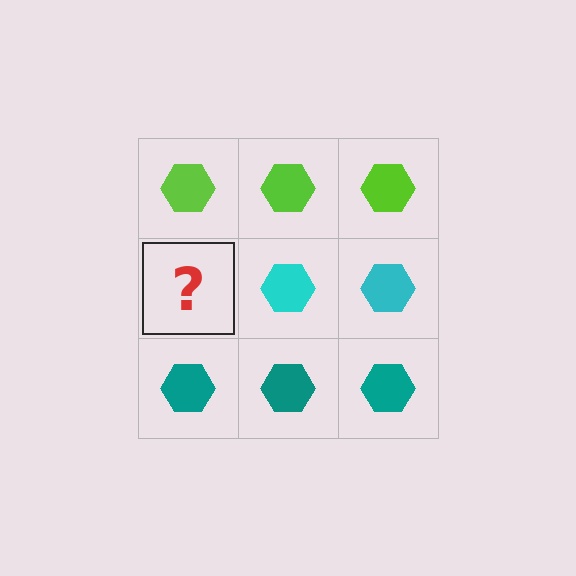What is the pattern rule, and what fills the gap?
The rule is that each row has a consistent color. The gap should be filled with a cyan hexagon.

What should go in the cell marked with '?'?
The missing cell should contain a cyan hexagon.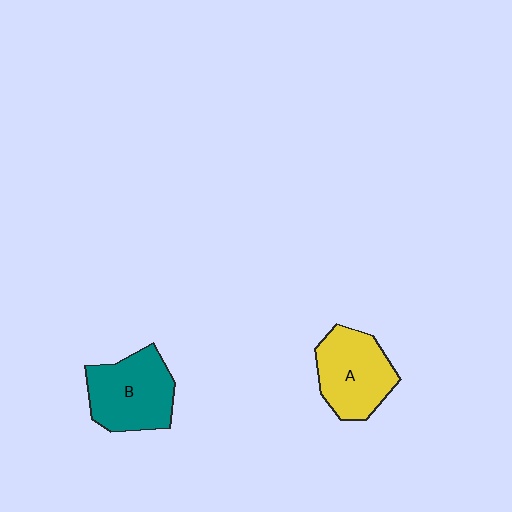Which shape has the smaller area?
Shape A (yellow).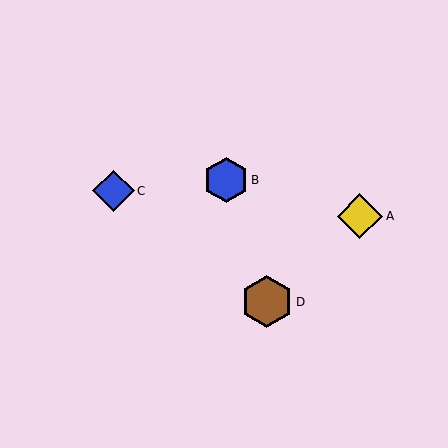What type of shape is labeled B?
Shape B is a blue hexagon.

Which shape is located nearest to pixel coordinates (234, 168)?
The blue hexagon (labeled B) at (226, 180) is nearest to that location.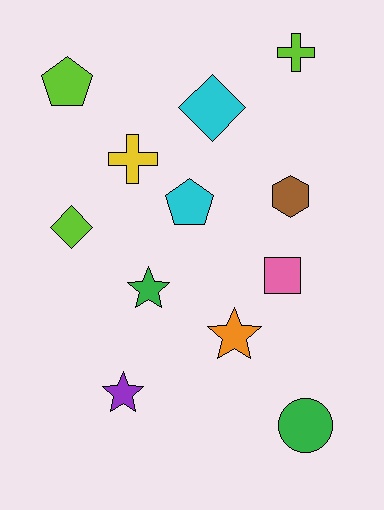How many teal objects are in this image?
There are no teal objects.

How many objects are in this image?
There are 12 objects.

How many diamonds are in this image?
There are 2 diamonds.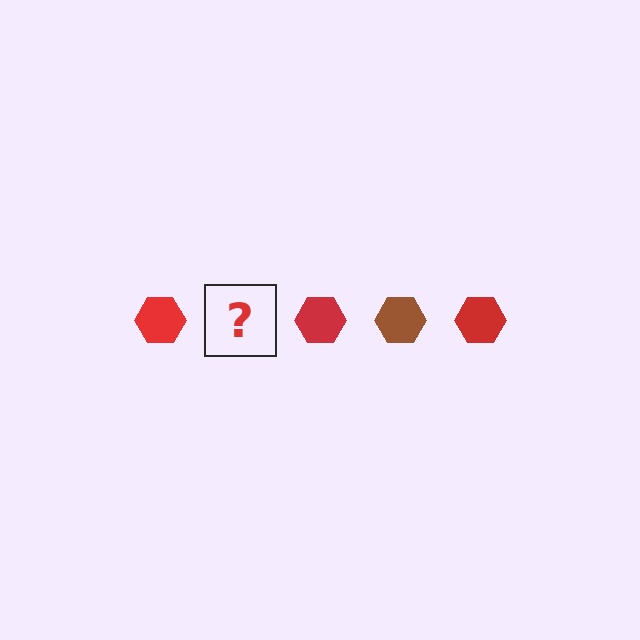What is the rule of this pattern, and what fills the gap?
The rule is that the pattern cycles through red, brown hexagons. The gap should be filled with a brown hexagon.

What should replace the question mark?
The question mark should be replaced with a brown hexagon.